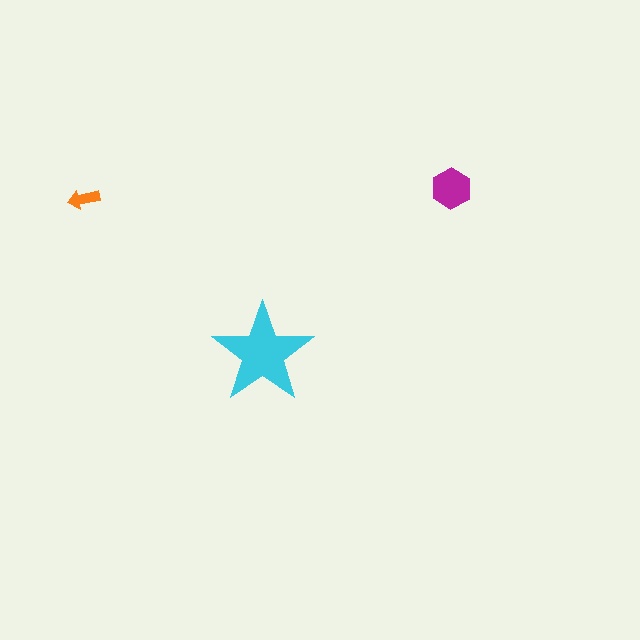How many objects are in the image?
There are 3 objects in the image.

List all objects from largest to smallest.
The cyan star, the magenta hexagon, the orange arrow.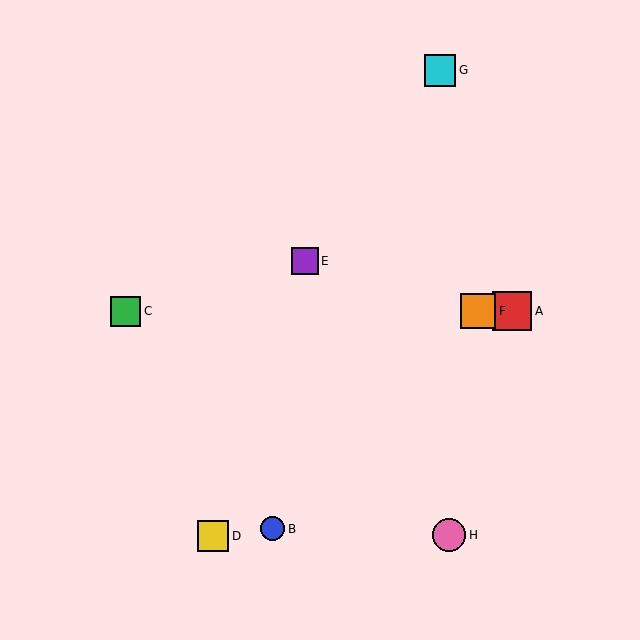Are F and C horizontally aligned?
Yes, both are at y≈311.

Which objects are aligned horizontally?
Objects A, C, F are aligned horizontally.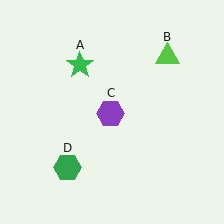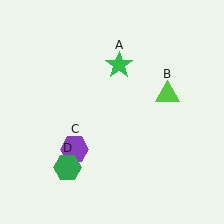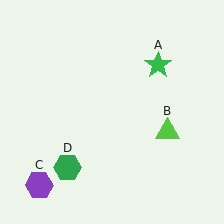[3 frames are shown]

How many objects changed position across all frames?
3 objects changed position: green star (object A), lime triangle (object B), purple hexagon (object C).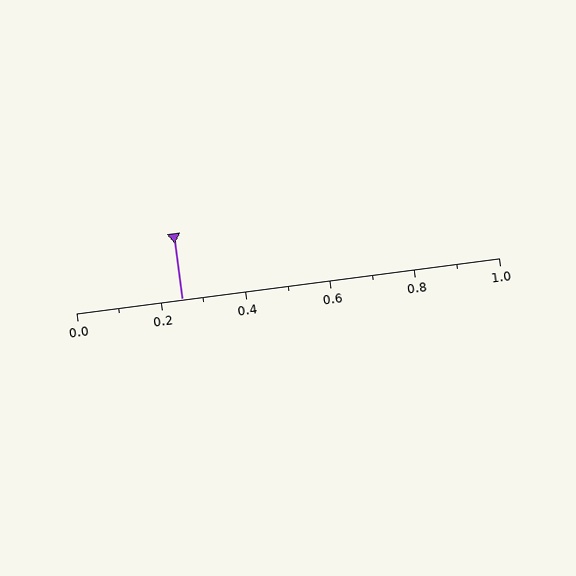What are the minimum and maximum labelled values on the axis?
The axis runs from 0.0 to 1.0.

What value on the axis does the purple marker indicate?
The marker indicates approximately 0.25.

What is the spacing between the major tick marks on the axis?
The major ticks are spaced 0.2 apart.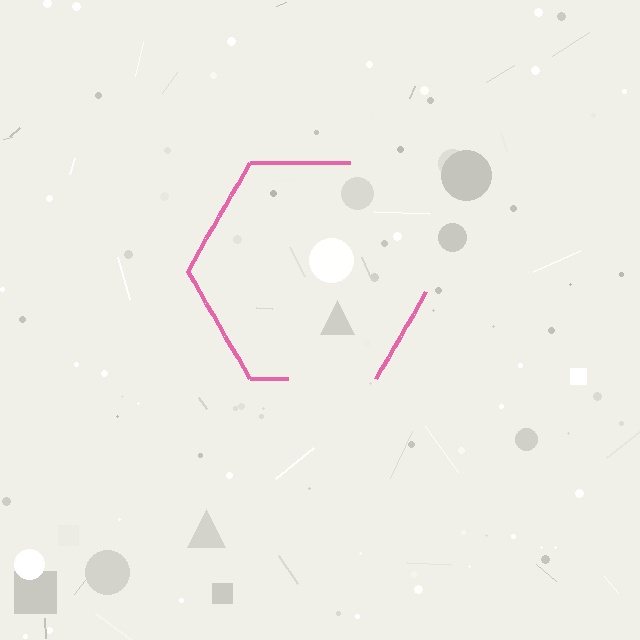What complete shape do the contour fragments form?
The contour fragments form a hexagon.